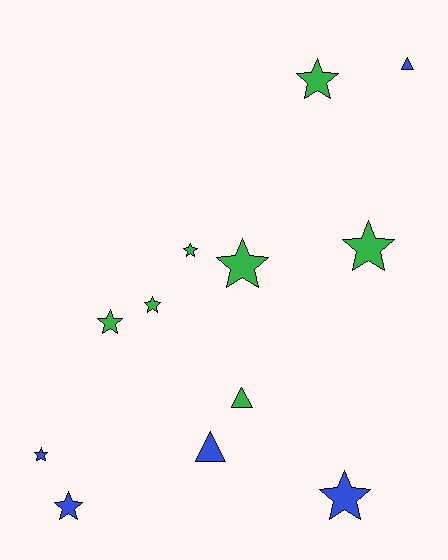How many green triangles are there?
There is 1 green triangle.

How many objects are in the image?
There are 12 objects.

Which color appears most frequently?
Green, with 7 objects.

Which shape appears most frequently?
Star, with 9 objects.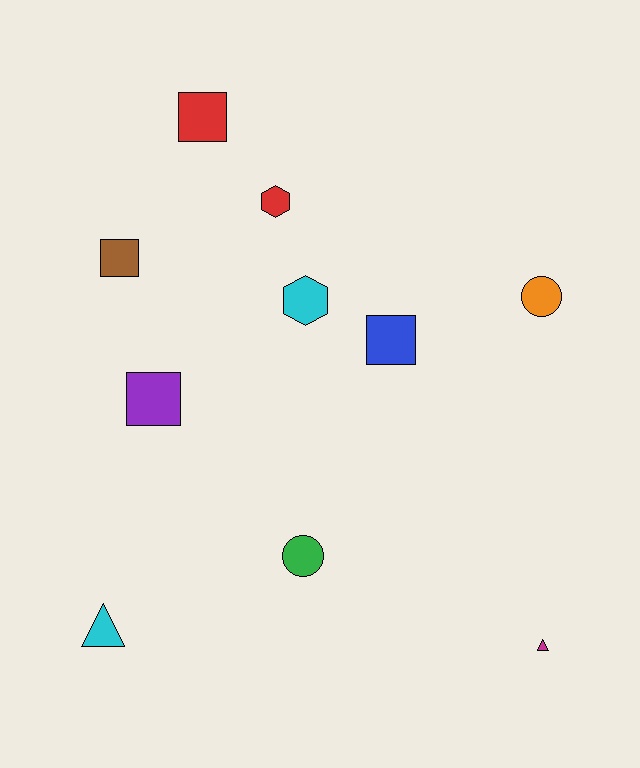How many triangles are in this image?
There are 2 triangles.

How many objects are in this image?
There are 10 objects.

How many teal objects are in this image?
There are no teal objects.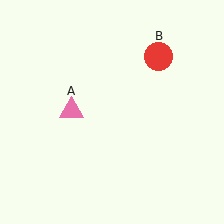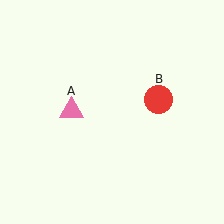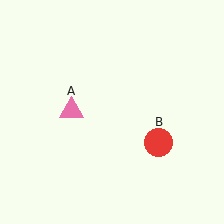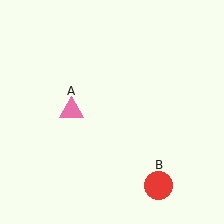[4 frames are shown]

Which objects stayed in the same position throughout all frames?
Pink triangle (object A) remained stationary.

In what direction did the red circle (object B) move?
The red circle (object B) moved down.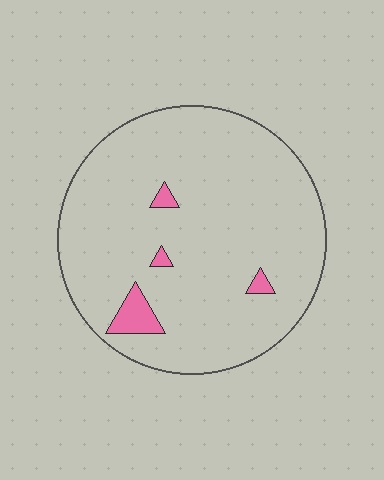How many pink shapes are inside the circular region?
4.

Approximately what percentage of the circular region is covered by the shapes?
Approximately 5%.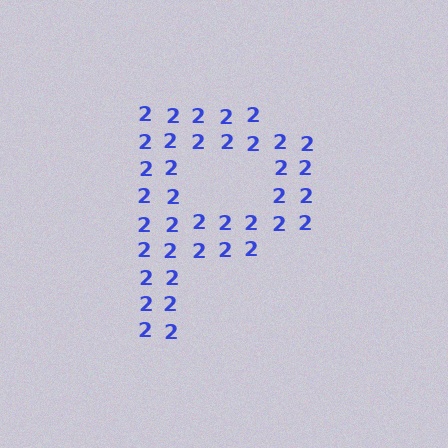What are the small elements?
The small elements are digit 2's.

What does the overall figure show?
The overall figure shows the letter P.